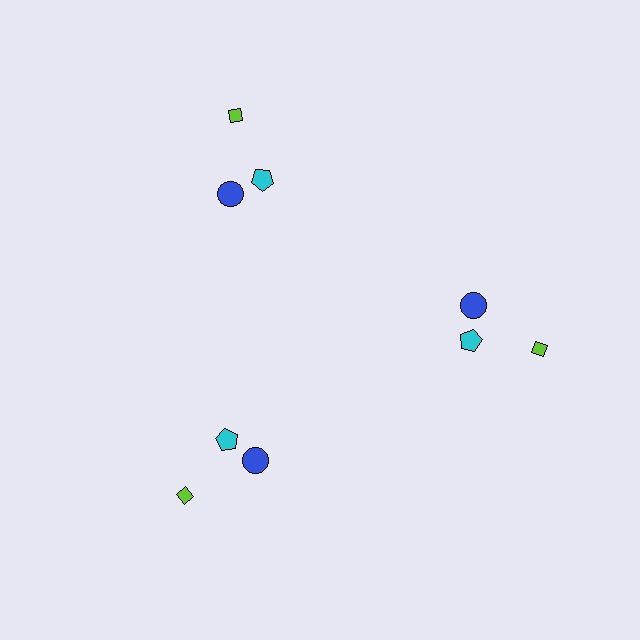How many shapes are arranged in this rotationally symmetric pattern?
There are 9 shapes, arranged in 3 groups of 3.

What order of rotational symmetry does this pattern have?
This pattern has 3-fold rotational symmetry.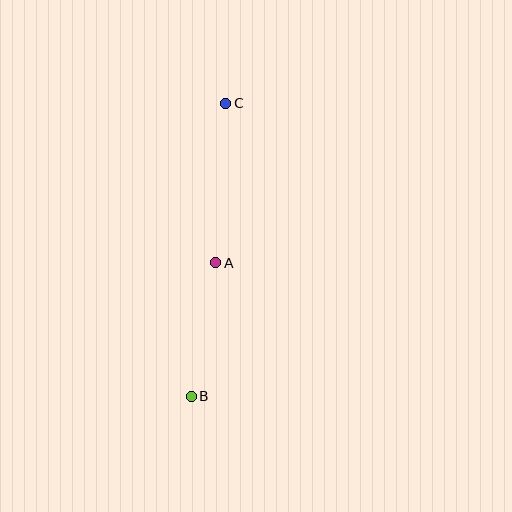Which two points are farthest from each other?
Points B and C are farthest from each other.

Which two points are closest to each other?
Points A and B are closest to each other.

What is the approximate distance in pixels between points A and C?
The distance between A and C is approximately 159 pixels.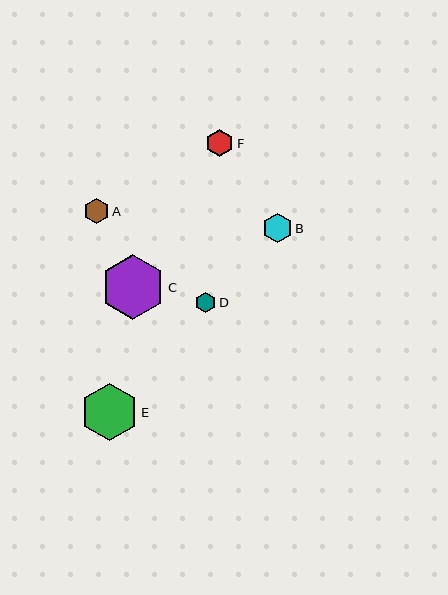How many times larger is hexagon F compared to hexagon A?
Hexagon F is approximately 1.1 times the size of hexagon A.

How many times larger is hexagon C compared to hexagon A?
Hexagon C is approximately 2.6 times the size of hexagon A.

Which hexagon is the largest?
Hexagon C is the largest with a size of approximately 64 pixels.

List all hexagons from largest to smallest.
From largest to smallest: C, E, B, F, A, D.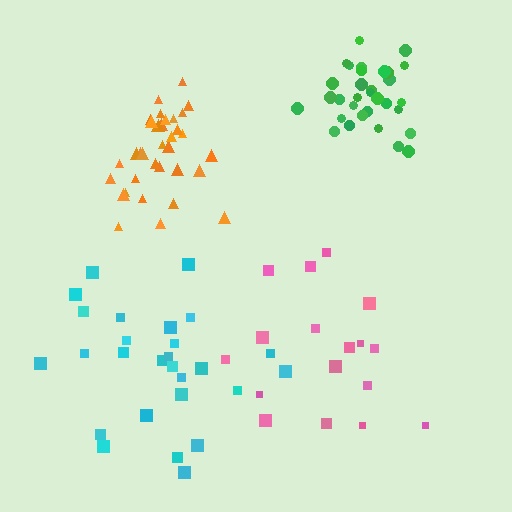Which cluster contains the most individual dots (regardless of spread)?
Orange (35).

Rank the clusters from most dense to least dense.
green, orange, cyan, pink.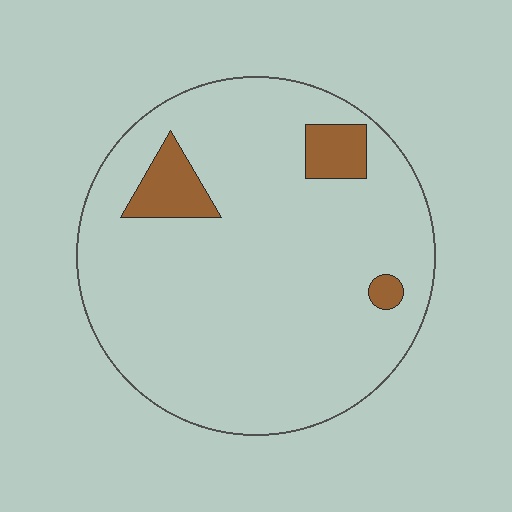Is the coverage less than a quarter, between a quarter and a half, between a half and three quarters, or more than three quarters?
Less than a quarter.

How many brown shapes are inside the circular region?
3.